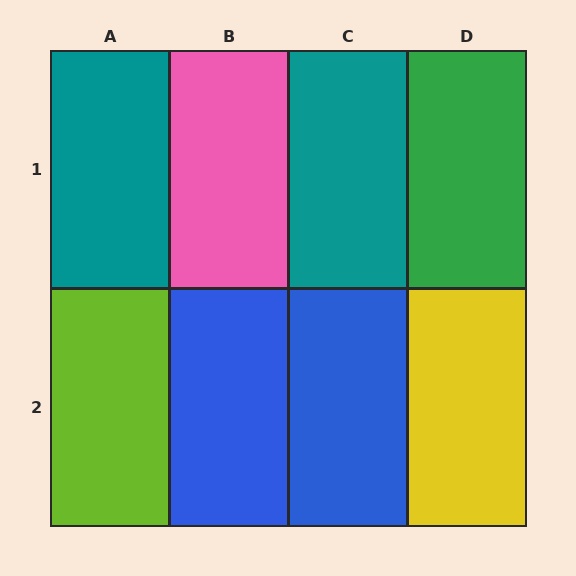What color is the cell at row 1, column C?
Teal.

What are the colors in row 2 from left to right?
Lime, blue, blue, yellow.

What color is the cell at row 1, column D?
Green.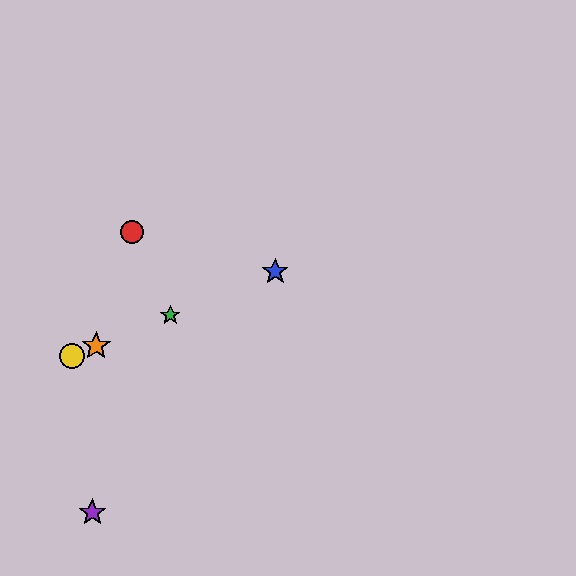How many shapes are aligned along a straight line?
4 shapes (the blue star, the green star, the yellow circle, the orange star) are aligned along a straight line.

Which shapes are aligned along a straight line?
The blue star, the green star, the yellow circle, the orange star are aligned along a straight line.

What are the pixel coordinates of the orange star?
The orange star is at (96, 346).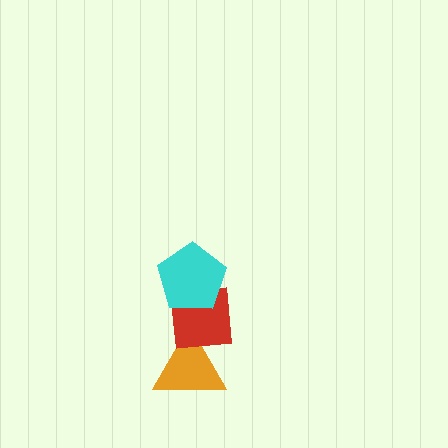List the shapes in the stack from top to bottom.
From top to bottom: the cyan pentagon, the red square, the orange triangle.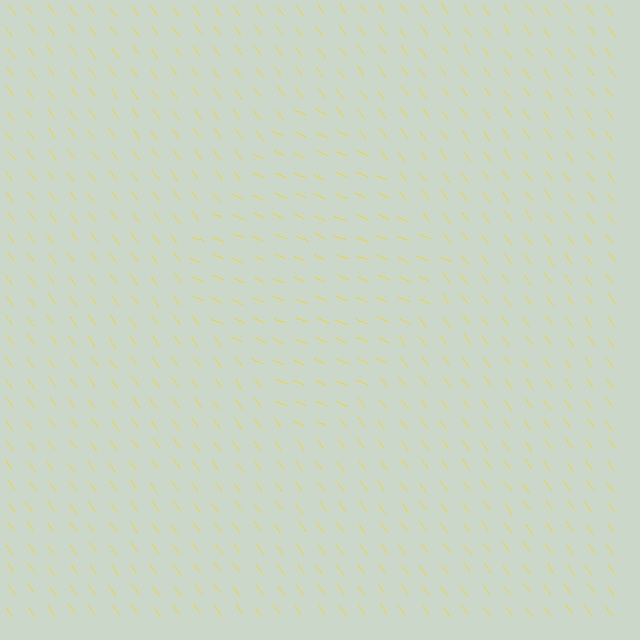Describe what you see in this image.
The image is filled with small yellow line segments. A diamond region in the image has lines oriented differently from the surrounding lines, creating a visible texture boundary.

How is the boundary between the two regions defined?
The boundary is defined purely by a change in line orientation (approximately 32 degrees difference). All lines are the same color and thickness.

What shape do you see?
I see a diamond.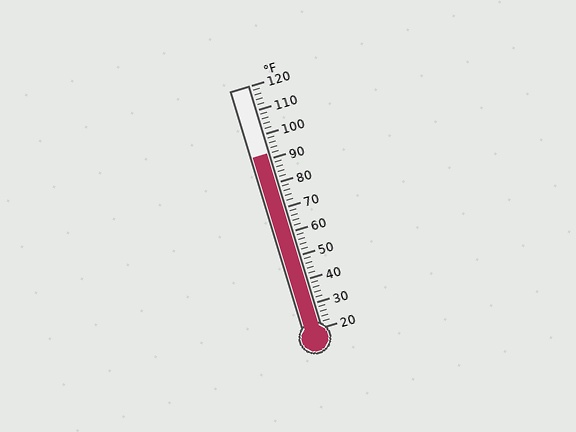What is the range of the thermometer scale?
The thermometer scale ranges from 20°F to 120°F.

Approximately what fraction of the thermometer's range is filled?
The thermometer is filled to approximately 70% of its range.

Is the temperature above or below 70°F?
The temperature is above 70°F.